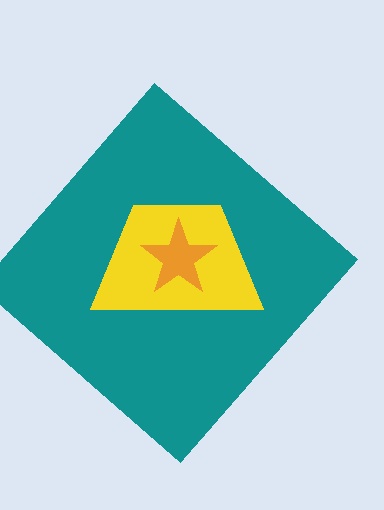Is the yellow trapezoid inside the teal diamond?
Yes.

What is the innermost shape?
The orange star.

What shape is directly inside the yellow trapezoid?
The orange star.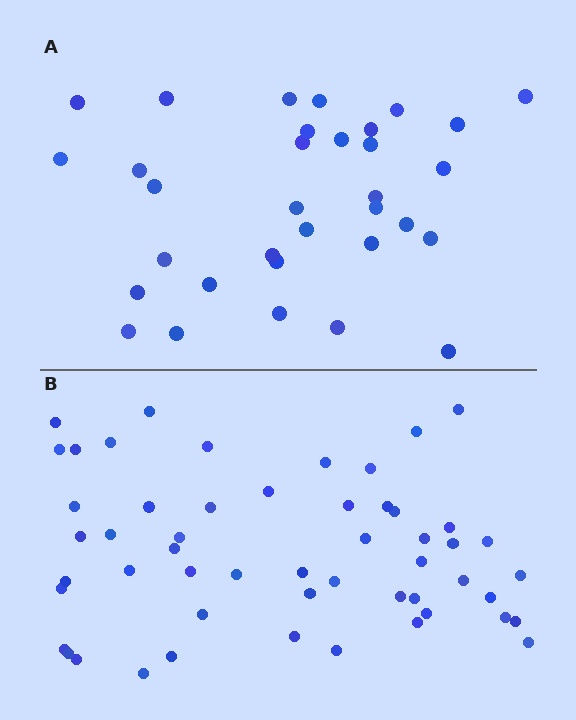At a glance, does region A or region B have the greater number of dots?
Region B (the bottom region) has more dots.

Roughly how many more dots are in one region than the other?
Region B has approximately 20 more dots than region A.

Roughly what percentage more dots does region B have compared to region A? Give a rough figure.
About 60% more.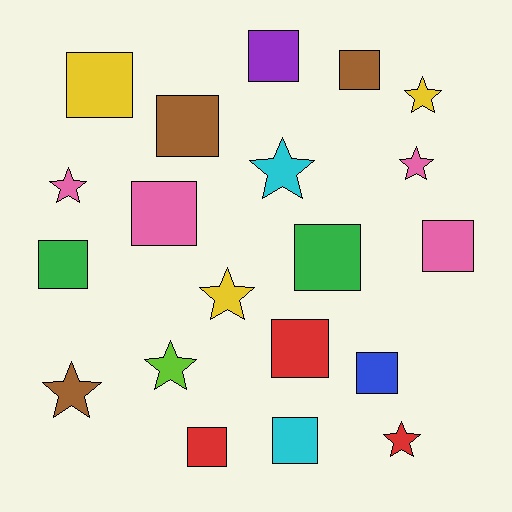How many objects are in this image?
There are 20 objects.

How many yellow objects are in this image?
There are 3 yellow objects.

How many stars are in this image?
There are 8 stars.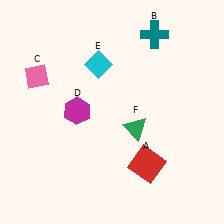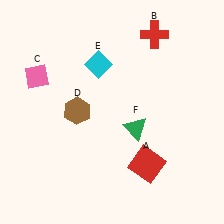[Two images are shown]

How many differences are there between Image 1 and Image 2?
There are 2 differences between the two images.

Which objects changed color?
B changed from teal to red. D changed from magenta to brown.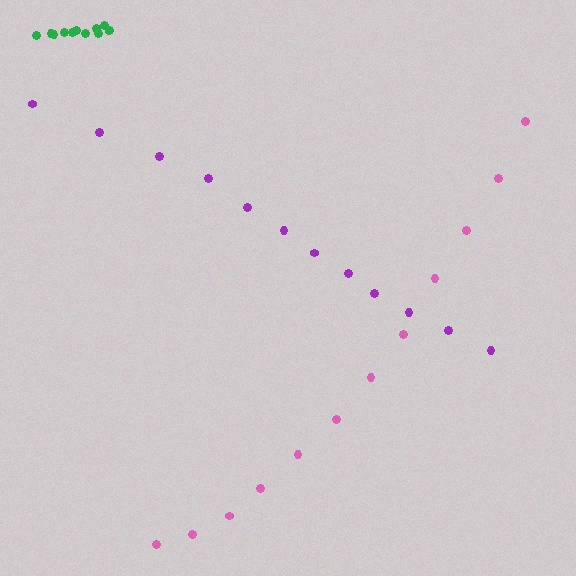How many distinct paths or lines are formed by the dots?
There are 3 distinct paths.